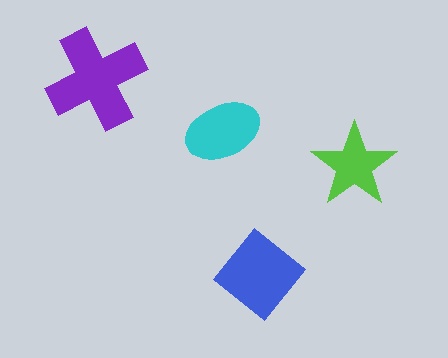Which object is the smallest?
The lime star.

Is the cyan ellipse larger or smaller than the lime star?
Larger.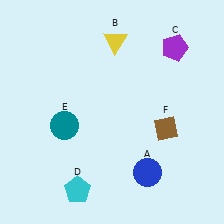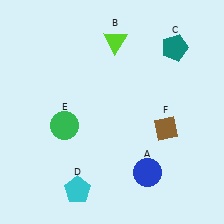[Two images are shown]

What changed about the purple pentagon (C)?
In Image 1, C is purple. In Image 2, it changed to teal.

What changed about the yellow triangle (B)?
In Image 1, B is yellow. In Image 2, it changed to lime.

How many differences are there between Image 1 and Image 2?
There are 3 differences between the two images.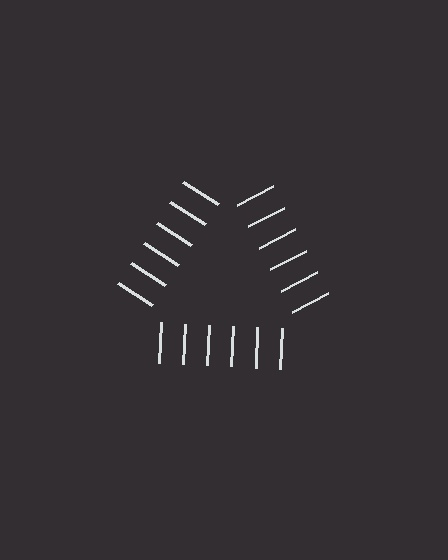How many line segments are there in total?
18 — 6 along each of the 3 edges.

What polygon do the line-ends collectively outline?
An illusory triangle — the line segments terminate on its edges but no continuous stroke is drawn.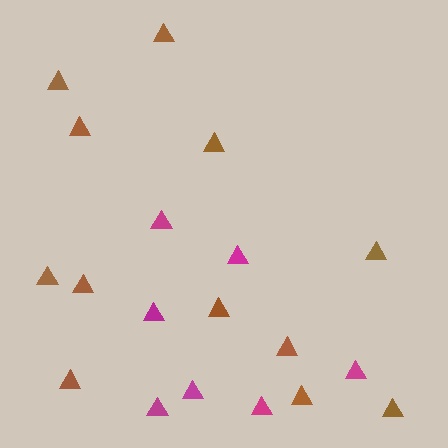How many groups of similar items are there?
There are 2 groups: one group of brown triangles (12) and one group of magenta triangles (7).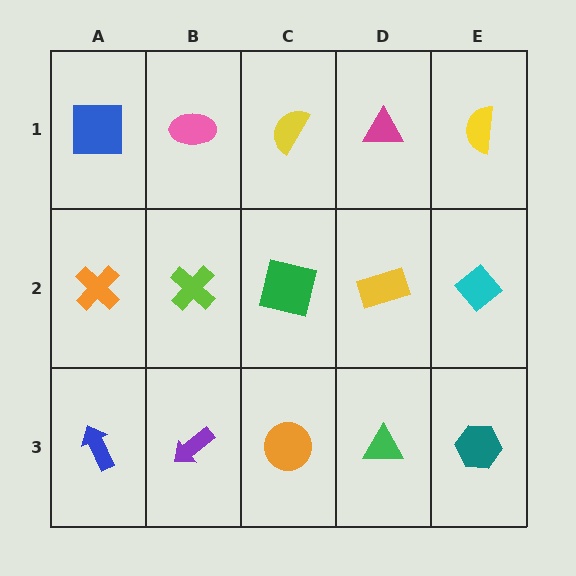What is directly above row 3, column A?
An orange cross.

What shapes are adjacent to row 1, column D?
A yellow rectangle (row 2, column D), a yellow semicircle (row 1, column C), a yellow semicircle (row 1, column E).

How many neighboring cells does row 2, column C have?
4.